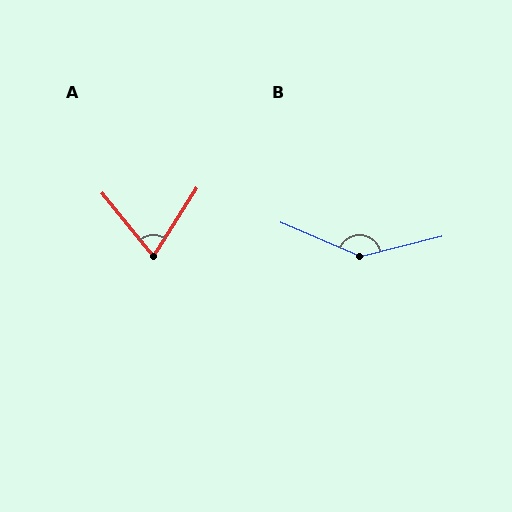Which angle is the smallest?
A, at approximately 71 degrees.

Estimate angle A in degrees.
Approximately 71 degrees.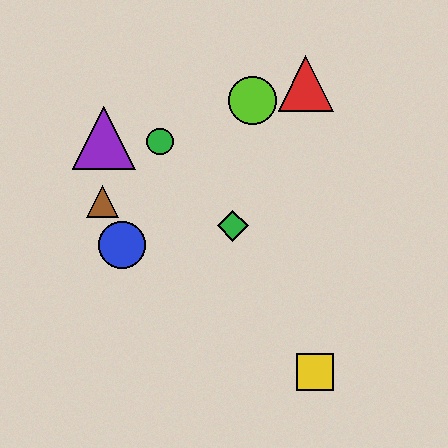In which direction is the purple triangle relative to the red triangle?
The purple triangle is to the left of the red triangle.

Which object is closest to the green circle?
The purple triangle is closest to the green circle.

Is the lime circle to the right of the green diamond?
Yes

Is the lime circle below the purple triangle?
No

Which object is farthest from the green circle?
The yellow square is farthest from the green circle.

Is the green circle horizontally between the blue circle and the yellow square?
Yes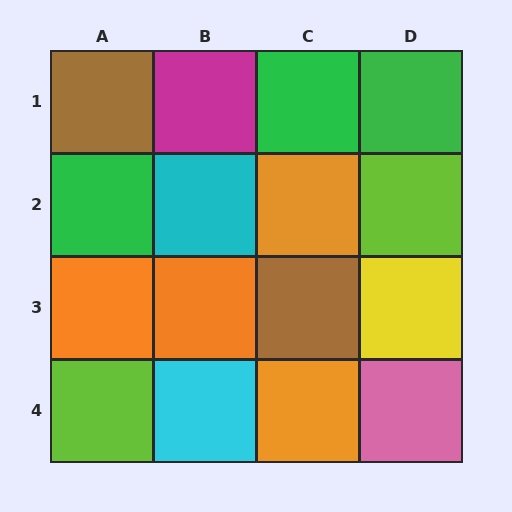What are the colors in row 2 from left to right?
Green, cyan, orange, lime.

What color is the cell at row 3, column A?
Orange.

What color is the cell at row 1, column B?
Magenta.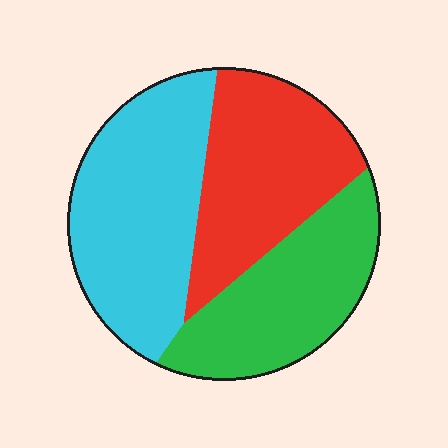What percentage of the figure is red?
Red covers 32% of the figure.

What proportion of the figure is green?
Green covers 30% of the figure.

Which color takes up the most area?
Cyan, at roughly 40%.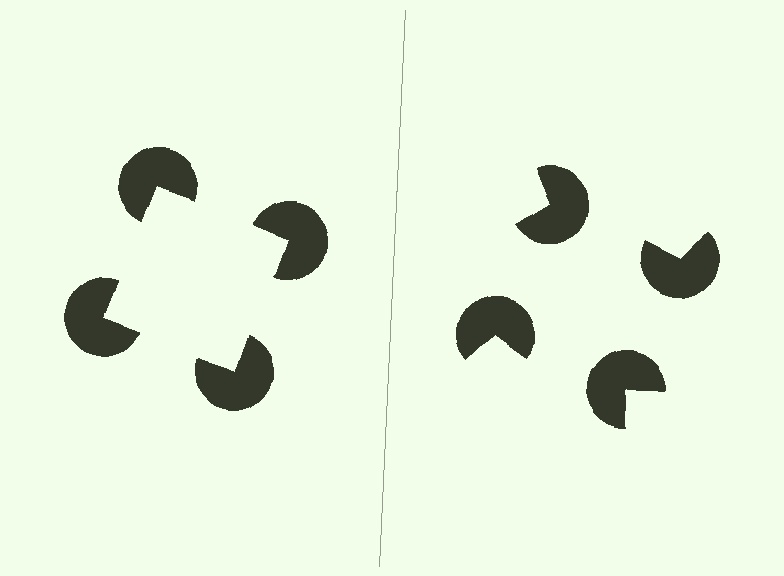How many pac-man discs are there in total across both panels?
8 — 4 on each side.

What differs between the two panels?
The pac-man discs are positioned identically on both sides; only the wedge orientations differ. On the left they align to a square; on the right they are misaligned.